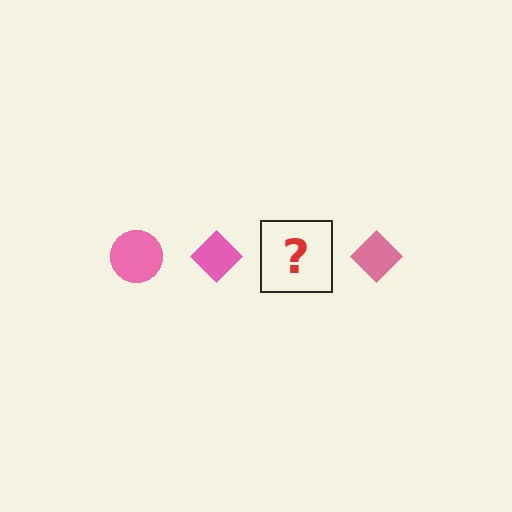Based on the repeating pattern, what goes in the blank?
The blank should be a pink circle.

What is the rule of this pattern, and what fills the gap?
The rule is that the pattern cycles through circle, diamond shapes in pink. The gap should be filled with a pink circle.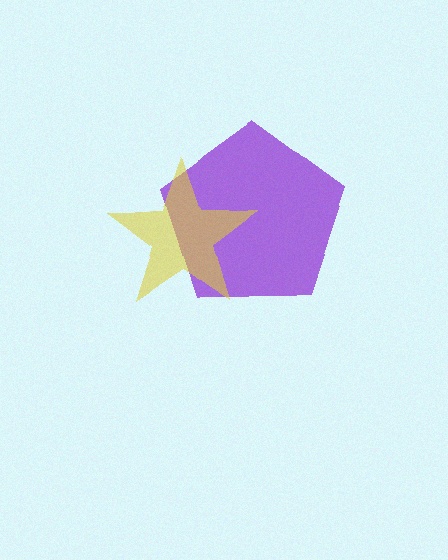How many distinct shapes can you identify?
There are 2 distinct shapes: a purple pentagon, a yellow star.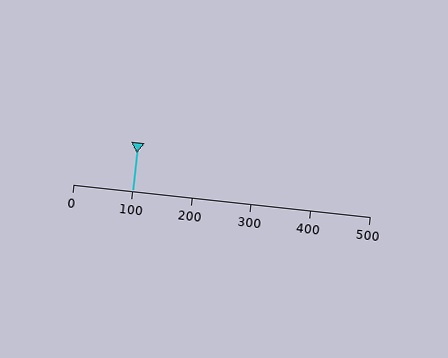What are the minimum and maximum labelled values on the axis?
The axis runs from 0 to 500.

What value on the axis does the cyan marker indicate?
The marker indicates approximately 100.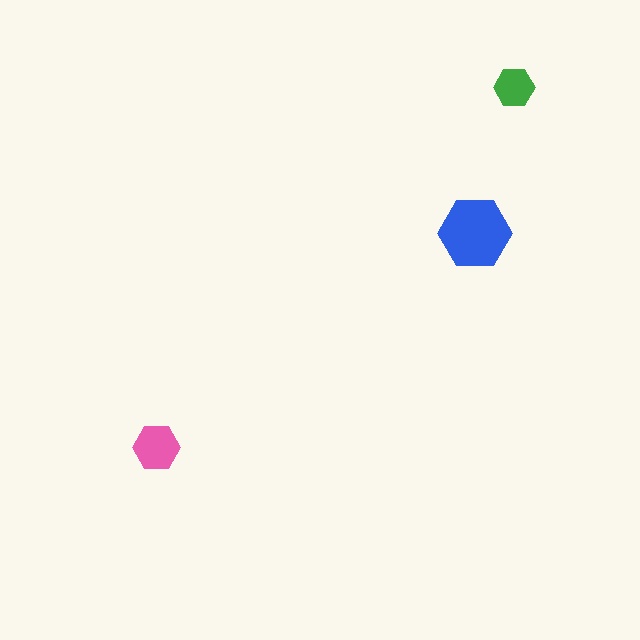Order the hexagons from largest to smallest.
the blue one, the pink one, the green one.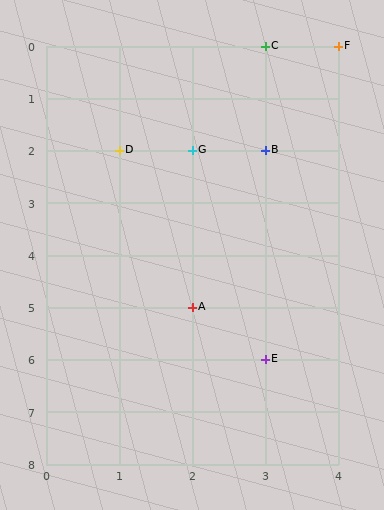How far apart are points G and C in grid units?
Points G and C are 1 column and 2 rows apart (about 2.2 grid units diagonally).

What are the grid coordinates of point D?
Point D is at grid coordinates (1, 2).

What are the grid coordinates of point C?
Point C is at grid coordinates (3, 0).